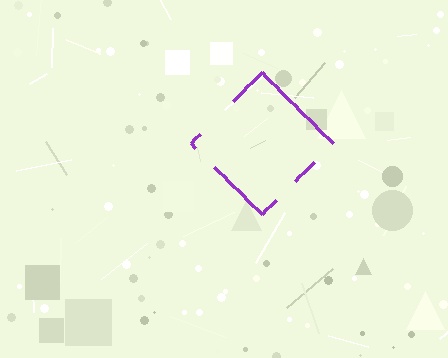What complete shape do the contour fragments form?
The contour fragments form a diamond.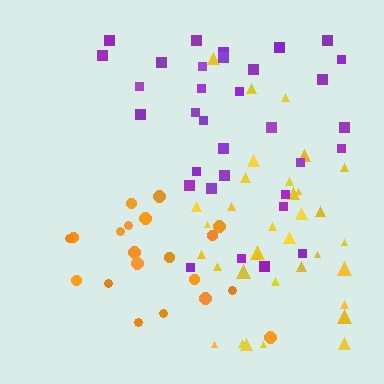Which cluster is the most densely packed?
Purple.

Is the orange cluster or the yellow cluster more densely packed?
Yellow.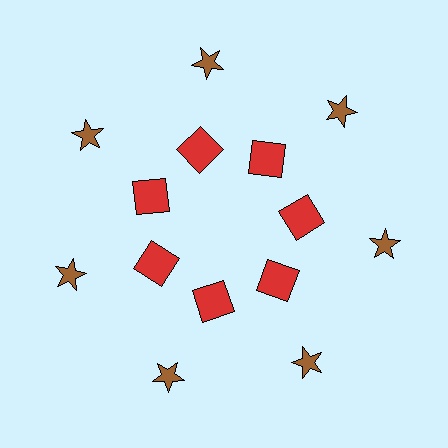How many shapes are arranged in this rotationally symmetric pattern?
There are 14 shapes, arranged in 7 groups of 2.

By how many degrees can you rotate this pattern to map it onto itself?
The pattern maps onto itself every 51 degrees of rotation.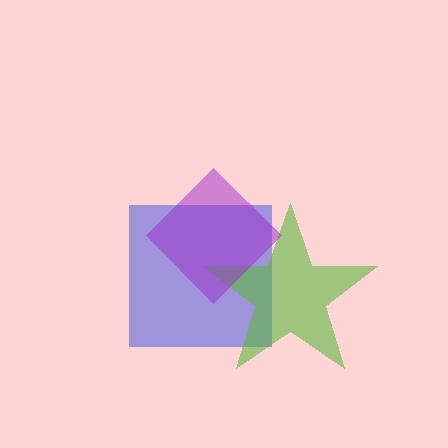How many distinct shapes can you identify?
There are 3 distinct shapes: a blue square, a lime star, a purple diamond.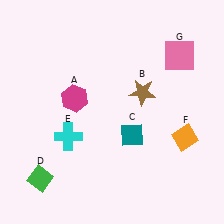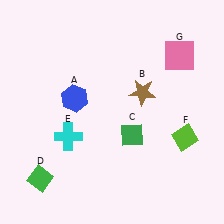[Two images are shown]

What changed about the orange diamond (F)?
In Image 1, F is orange. In Image 2, it changed to lime.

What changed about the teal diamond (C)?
In Image 1, C is teal. In Image 2, it changed to green.